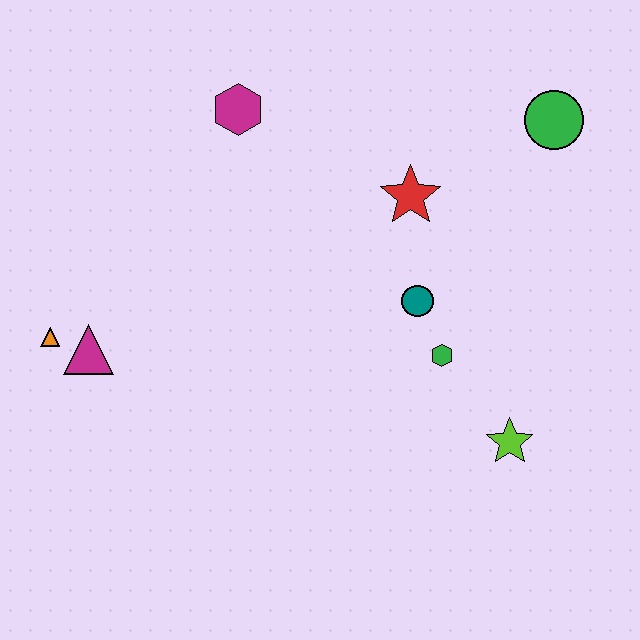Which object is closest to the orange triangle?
The magenta triangle is closest to the orange triangle.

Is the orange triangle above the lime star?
Yes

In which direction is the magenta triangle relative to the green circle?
The magenta triangle is to the left of the green circle.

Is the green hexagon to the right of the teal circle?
Yes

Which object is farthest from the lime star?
The orange triangle is farthest from the lime star.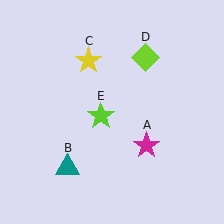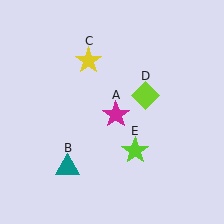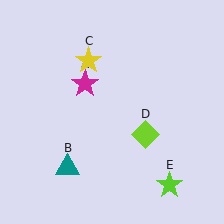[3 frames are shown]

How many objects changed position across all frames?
3 objects changed position: magenta star (object A), lime diamond (object D), lime star (object E).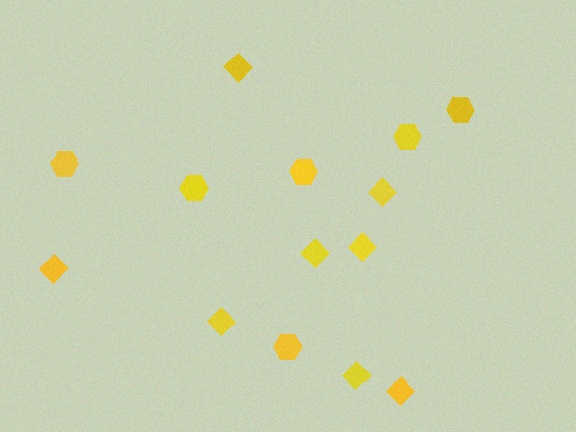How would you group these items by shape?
There are 2 groups: one group of hexagons (6) and one group of diamonds (8).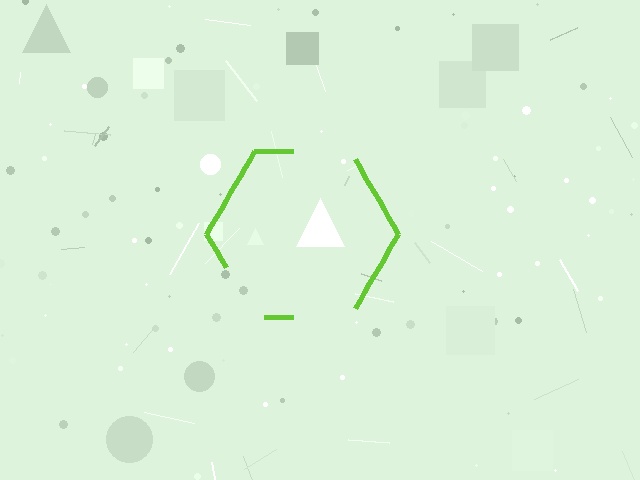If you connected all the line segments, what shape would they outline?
They would outline a hexagon.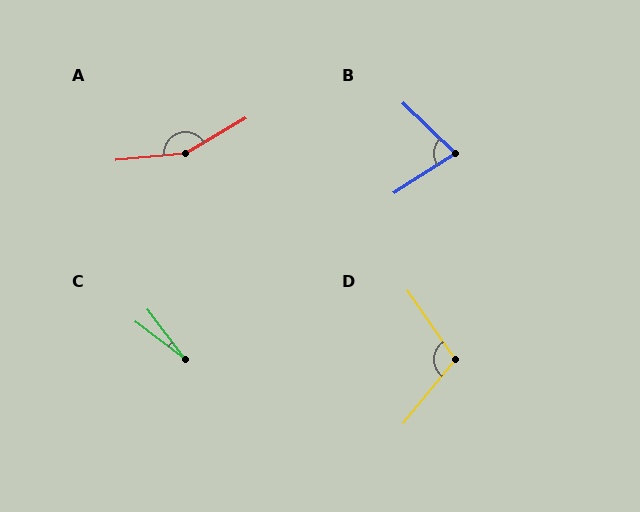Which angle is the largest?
A, at approximately 155 degrees.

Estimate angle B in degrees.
Approximately 77 degrees.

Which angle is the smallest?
C, at approximately 15 degrees.